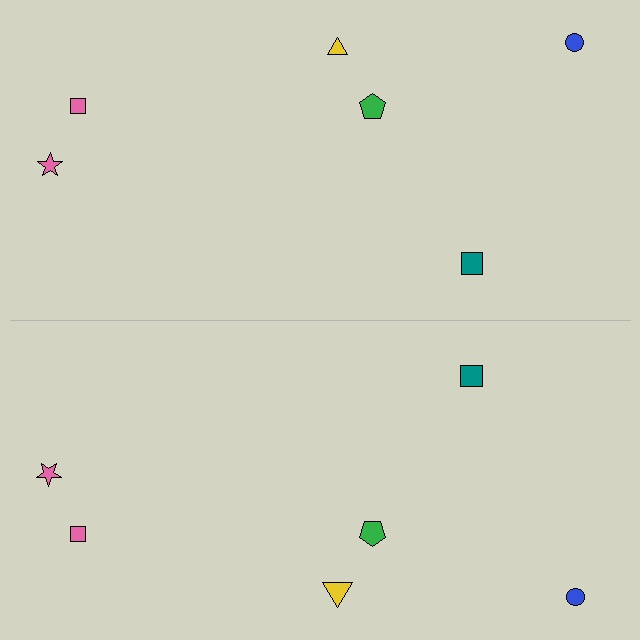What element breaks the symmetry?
The yellow triangle on the bottom side has a different size than its mirror counterpart.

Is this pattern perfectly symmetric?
No, the pattern is not perfectly symmetric. The yellow triangle on the bottom side has a different size than its mirror counterpart.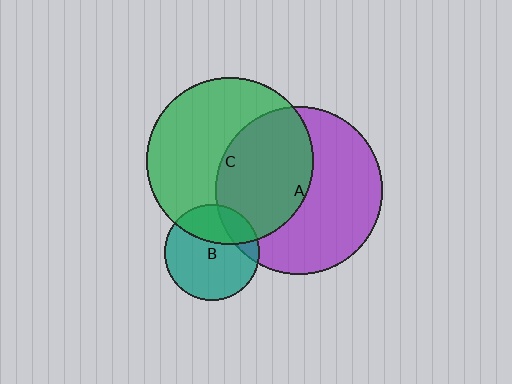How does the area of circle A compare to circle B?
Approximately 3.1 times.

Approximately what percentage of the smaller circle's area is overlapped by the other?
Approximately 15%.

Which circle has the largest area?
Circle A (purple).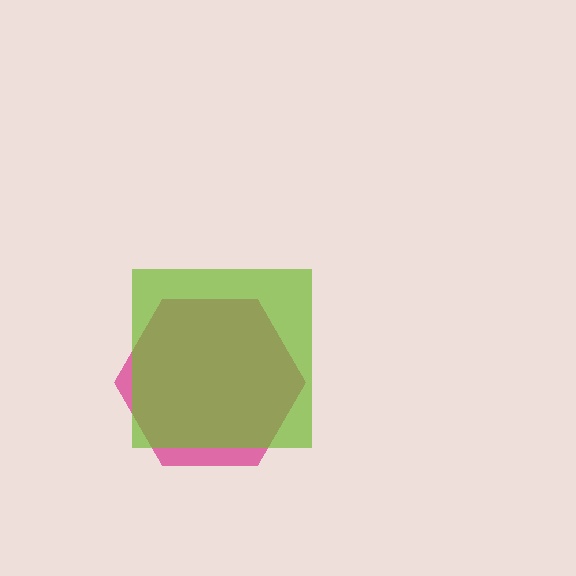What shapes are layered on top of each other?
The layered shapes are: a magenta hexagon, a lime square.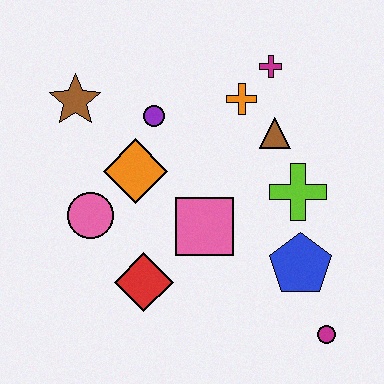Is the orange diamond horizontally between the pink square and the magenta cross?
No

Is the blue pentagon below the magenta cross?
Yes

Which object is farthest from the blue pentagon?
The brown star is farthest from the blue pentagon.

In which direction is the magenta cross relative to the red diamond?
The magenta cross is above the red diamond.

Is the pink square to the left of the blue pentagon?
Yes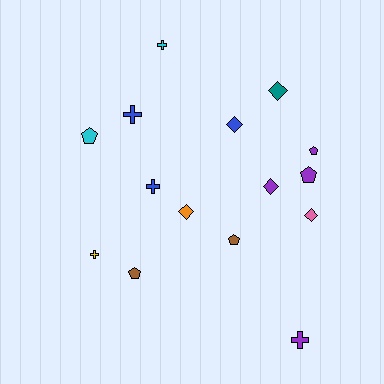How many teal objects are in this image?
There is 1 teal object.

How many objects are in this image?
There are 15 objects.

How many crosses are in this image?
There are 5 crosses.